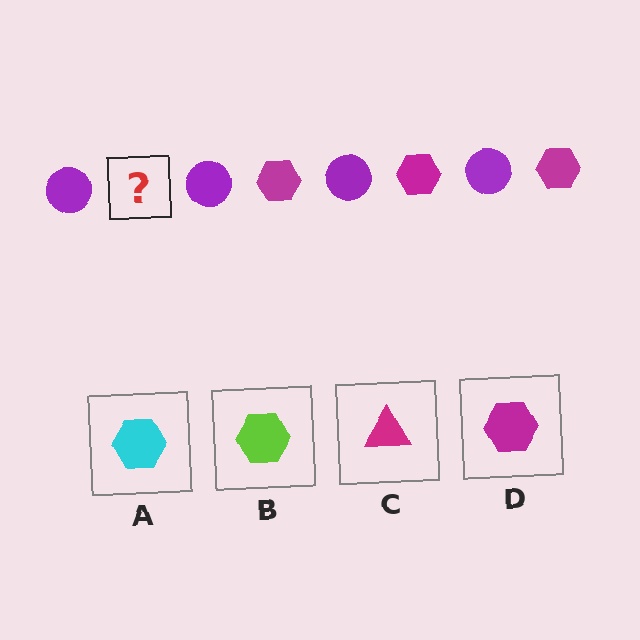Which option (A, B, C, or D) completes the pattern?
D.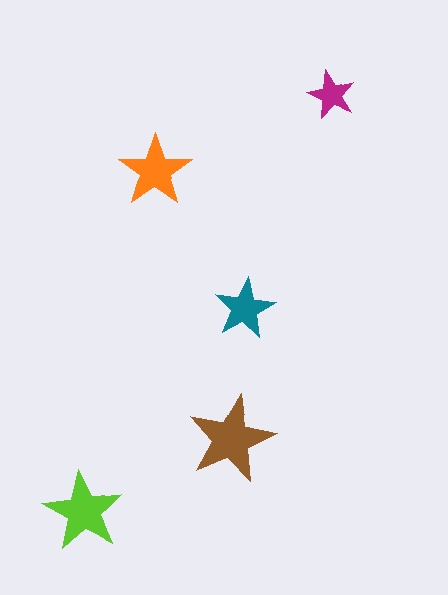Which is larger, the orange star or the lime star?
The lime one.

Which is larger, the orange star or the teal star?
The orange one.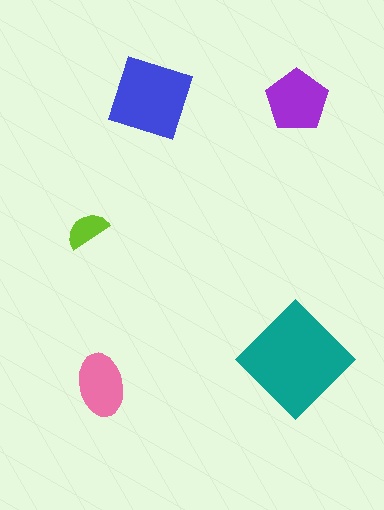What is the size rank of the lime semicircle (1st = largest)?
5th.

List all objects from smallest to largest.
The lime semicircle, the pink ellipse, the purple pentagon, the blue square, the teal diamond.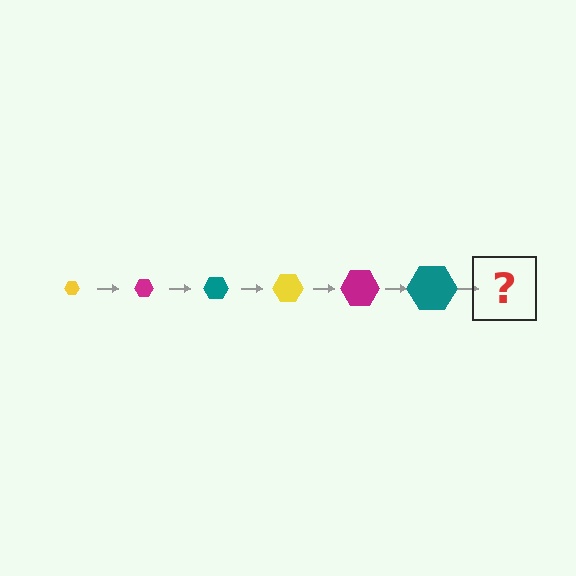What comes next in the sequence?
The next element should be a yellow hexagon, larger than the previous one.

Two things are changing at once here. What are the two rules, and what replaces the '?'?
The two rules are that the hexagon grows larger each step and the color cycles through yellow, magenta, and teal. The '?' should be a yellow hexagon, larger than the previous one.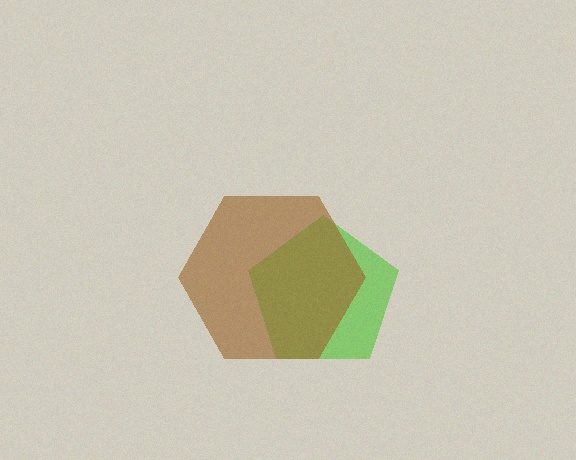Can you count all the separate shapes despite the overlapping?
Yes, there are 2 separate shapes.